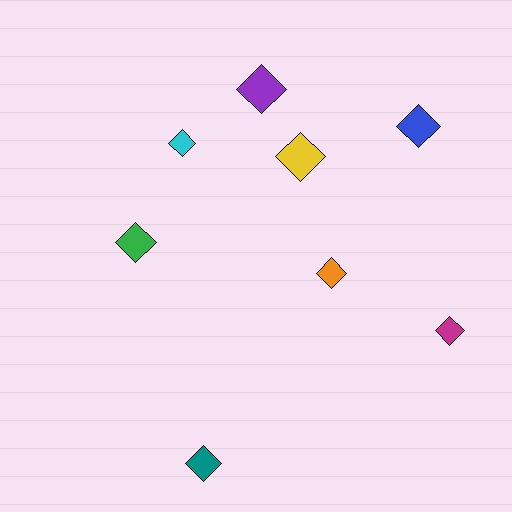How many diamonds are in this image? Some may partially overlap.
There are 8 diamonds.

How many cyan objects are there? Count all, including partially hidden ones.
There is 1 cyan object.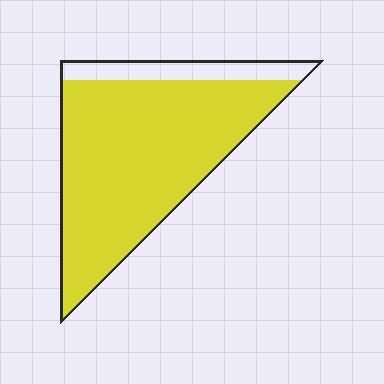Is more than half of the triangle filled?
Yes.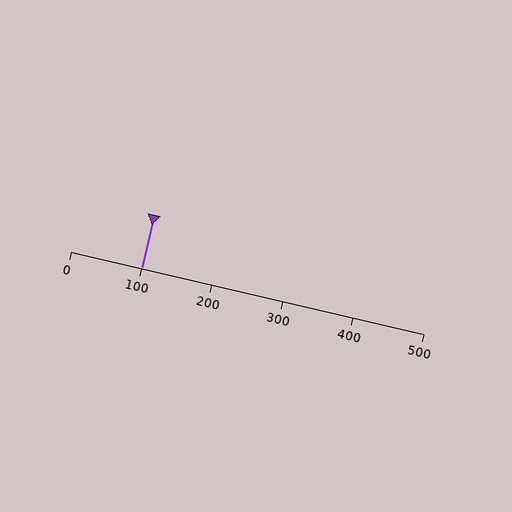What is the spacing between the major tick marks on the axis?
The major ticks are spaced 100 apart.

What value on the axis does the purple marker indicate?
The marker indicates approximately 100.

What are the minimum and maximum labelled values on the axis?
The axis runs from 0 to 500.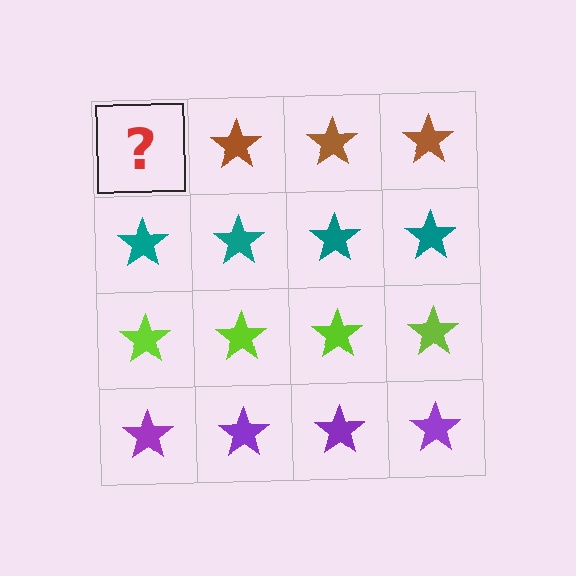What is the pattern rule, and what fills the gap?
The rule is that each row has a consistent color. The gap should be filled with a brown star.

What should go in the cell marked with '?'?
The missing cell should contain a brown star.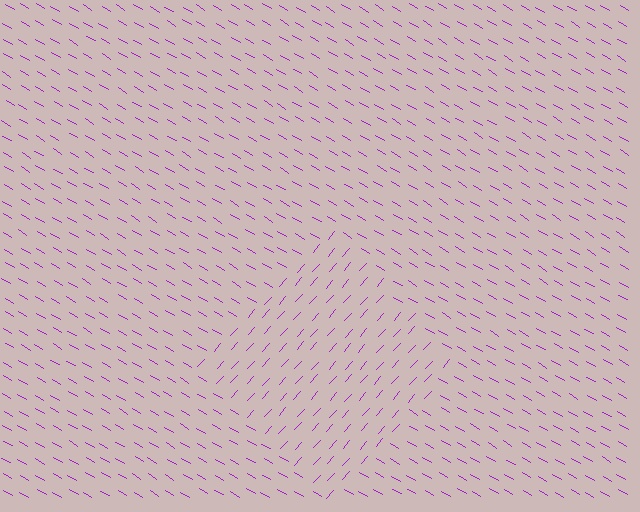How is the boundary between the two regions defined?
The boundary is defined purely by a change in line orientation (approximately 79 degrees difference). All lines are the same color and thickness.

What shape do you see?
I see a diamond.